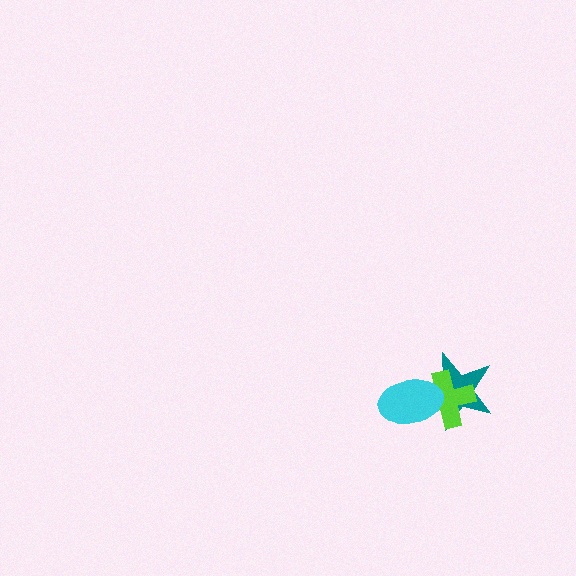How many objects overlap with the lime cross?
2 objects overlap with the lime cross.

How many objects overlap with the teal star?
2 objects overlap with the teal star.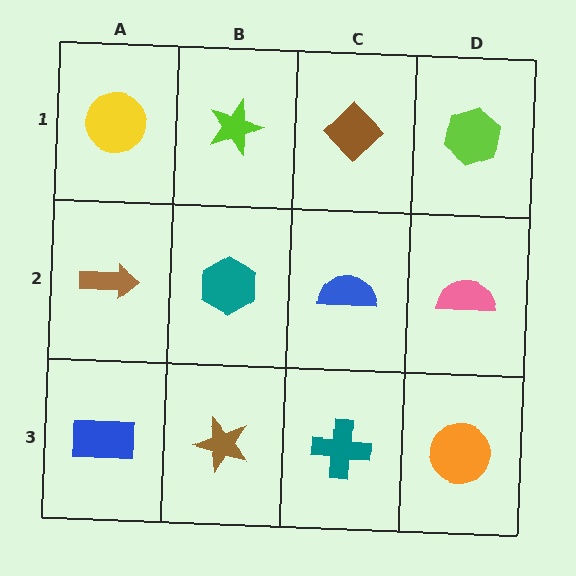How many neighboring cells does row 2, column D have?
3.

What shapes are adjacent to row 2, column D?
A lime hexagon (row 1, column D), an orange circle (row 3, column D), a blue semicircle (row 2, column C).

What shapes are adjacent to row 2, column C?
A brown diamond (row 1, column C), a teal cross (row 3, column C), a teal hexagon (row 2, column B), a pink semicircle (row 2, column D).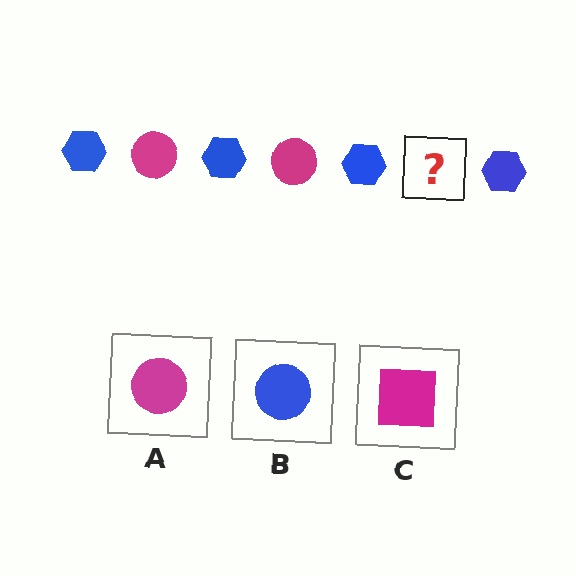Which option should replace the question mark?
Option A.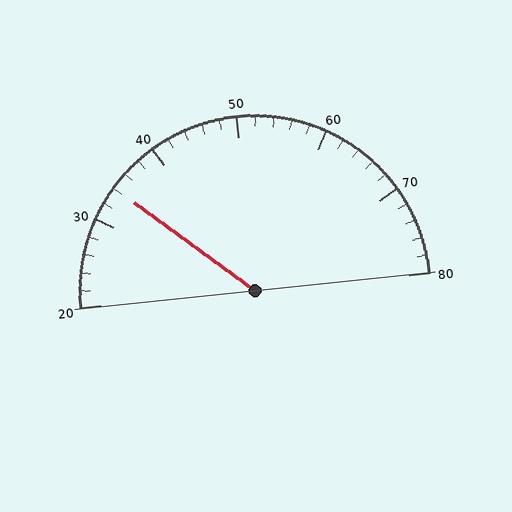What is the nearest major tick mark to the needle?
The nearest major tick mark is 30.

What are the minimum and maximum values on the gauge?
The gauge ranges from 20 to 80.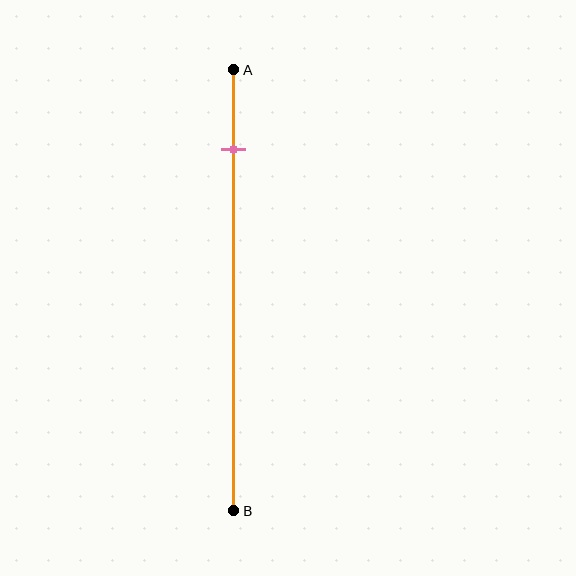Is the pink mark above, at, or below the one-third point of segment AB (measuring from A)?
The pink mark is above the one-third point of segment AB.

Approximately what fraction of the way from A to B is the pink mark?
The pink mark is approximately 20% of the way from A to B.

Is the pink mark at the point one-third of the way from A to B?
No, the mark is at about 20% from A, not at the 33% one-third point.